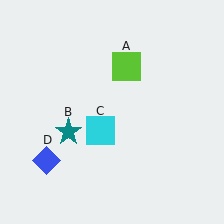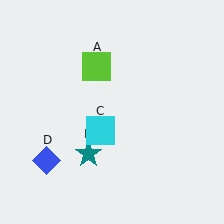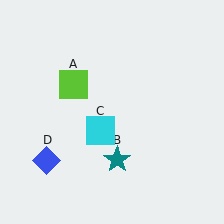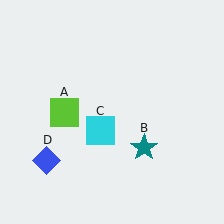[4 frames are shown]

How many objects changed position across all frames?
2 objects changed position: lime square (object A), teal star (object B).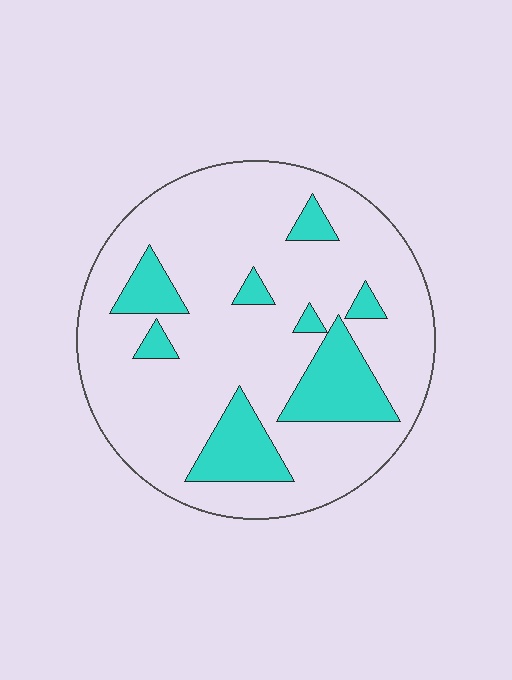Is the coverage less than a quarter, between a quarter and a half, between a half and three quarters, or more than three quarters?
Less than a quarter.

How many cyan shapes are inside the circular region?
8.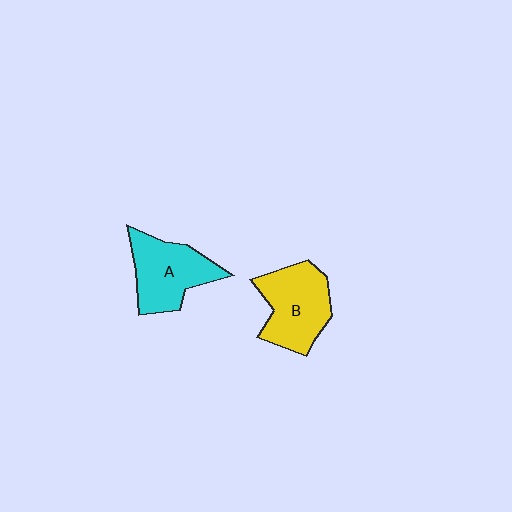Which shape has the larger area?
Shape B (yellow).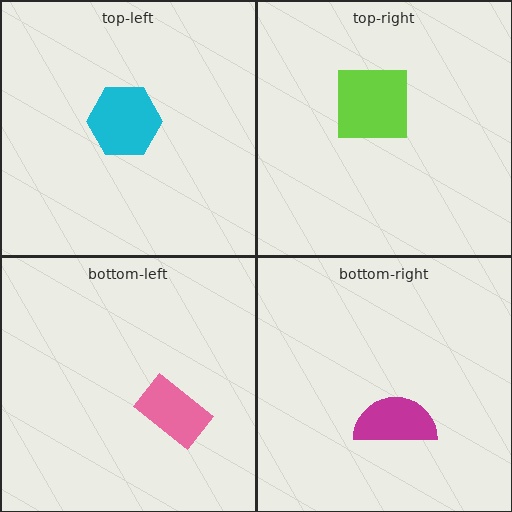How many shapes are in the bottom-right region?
1.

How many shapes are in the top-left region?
1.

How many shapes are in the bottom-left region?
1.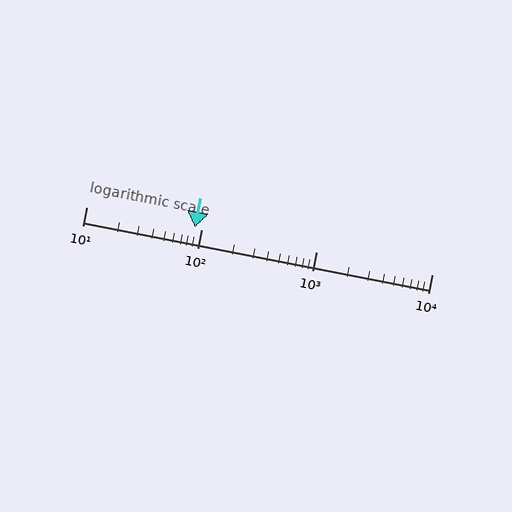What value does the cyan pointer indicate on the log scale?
The pointer indicates approximately 87.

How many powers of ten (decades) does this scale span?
The scale spans 3 decades, from 10 to 10000.